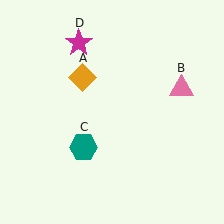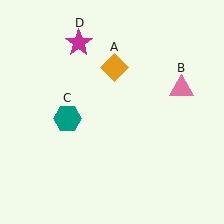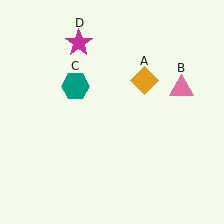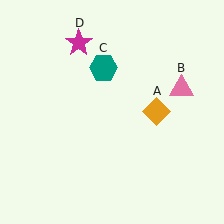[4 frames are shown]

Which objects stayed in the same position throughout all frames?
Pink triangle (object B) and magenta star (object D) remained stationary.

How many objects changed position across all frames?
2 objects changed position: orange diamond (object A), teal hexagon (object C).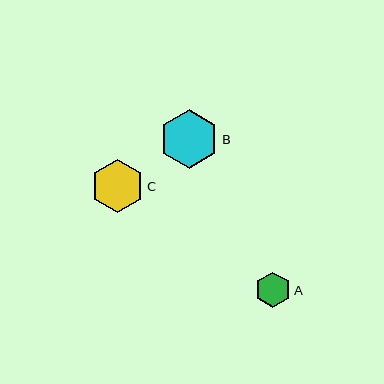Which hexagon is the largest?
Hexagon B is the largest with a size of approximately 59 pixels.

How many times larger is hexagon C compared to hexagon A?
Hexagon C is approximately 1.5 times the size of hexagon A.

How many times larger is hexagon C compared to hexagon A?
Hexagon C is approximately 1.5 times the size of hexagon A.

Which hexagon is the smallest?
Hexagon A is the smallest with a size of approximately 35 pixels.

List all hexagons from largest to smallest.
From largest to smallest: B, C, A.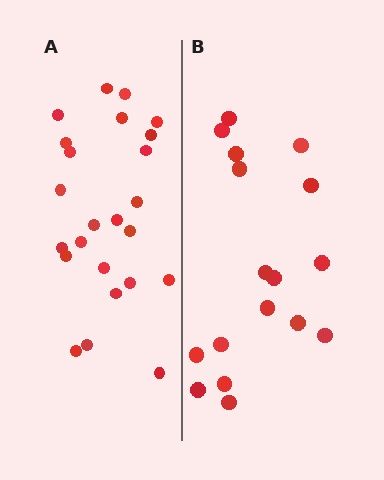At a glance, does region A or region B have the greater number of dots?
Region A (the left region) has more dots.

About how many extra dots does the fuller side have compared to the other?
Region A has roughly 8 or so more dots than region B.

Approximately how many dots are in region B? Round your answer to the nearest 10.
About 20 dots. (The exact count is 17, which rounds to 20.)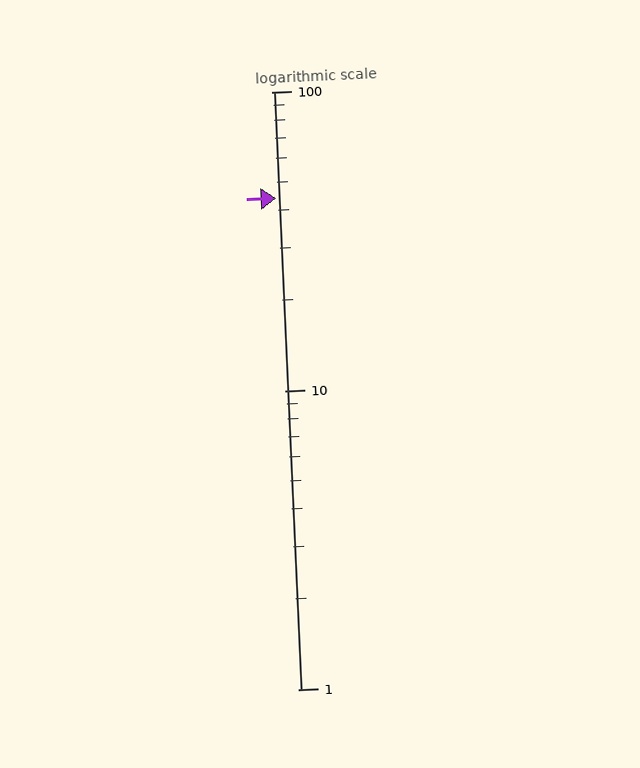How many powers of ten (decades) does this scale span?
The scale spans 2 decades, from 1 to 100.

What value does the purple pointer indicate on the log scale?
The pointer indicates approximately 44.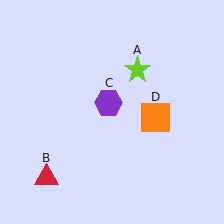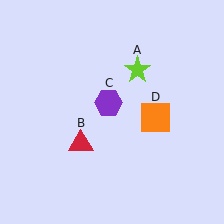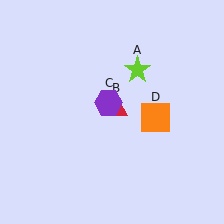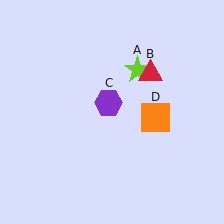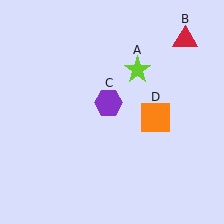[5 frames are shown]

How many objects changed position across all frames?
1 object changed position: red triangle (object B).